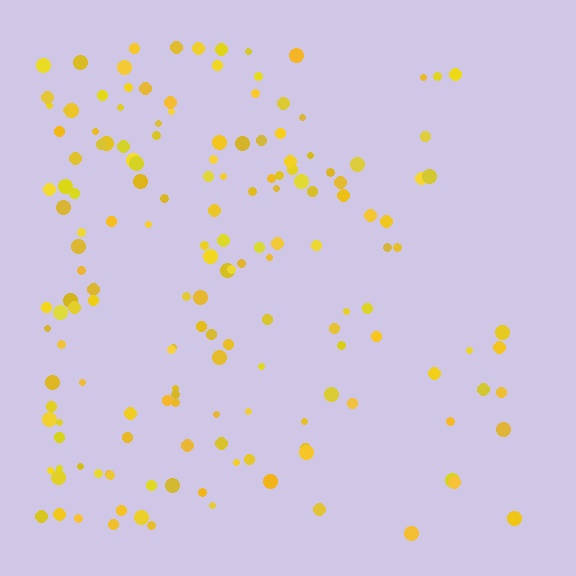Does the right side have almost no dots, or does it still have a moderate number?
Still a moderate number, just noticeably fewer than the left.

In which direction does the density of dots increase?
From right to left, with the left side densest.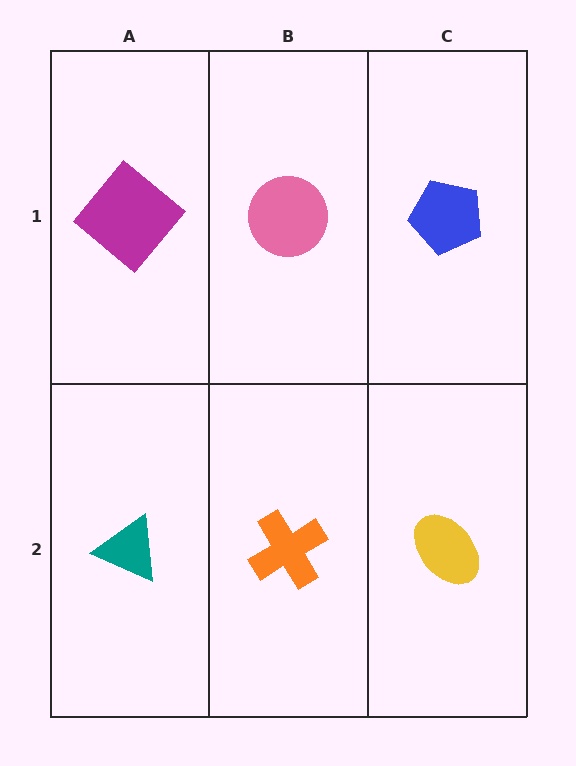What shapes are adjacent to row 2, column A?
A magenta diamond (row 1, column A), an orange cross (row 2, column B).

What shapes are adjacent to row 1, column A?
A teal triangle (row 2, column A), a pink circle (row 1, column B).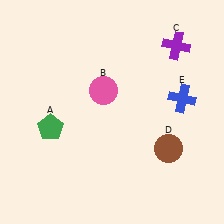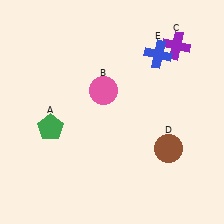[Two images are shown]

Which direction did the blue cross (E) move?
The blue cross (E) moved up.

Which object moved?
The blue cross (E) moved up.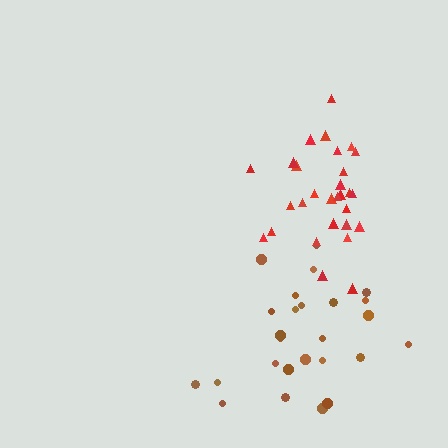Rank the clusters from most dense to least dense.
red, brown.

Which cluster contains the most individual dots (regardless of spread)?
Red (29).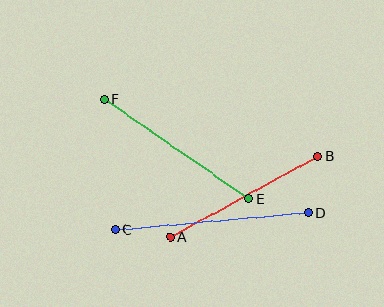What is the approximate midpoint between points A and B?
The midpoint is at approximately (244, 196) pixels.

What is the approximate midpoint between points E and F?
The midpoint is at approximately (177, 149) pixels.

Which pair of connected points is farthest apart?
Points C and D are farthest apart.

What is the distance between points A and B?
The distance is approximately 168 pixels.